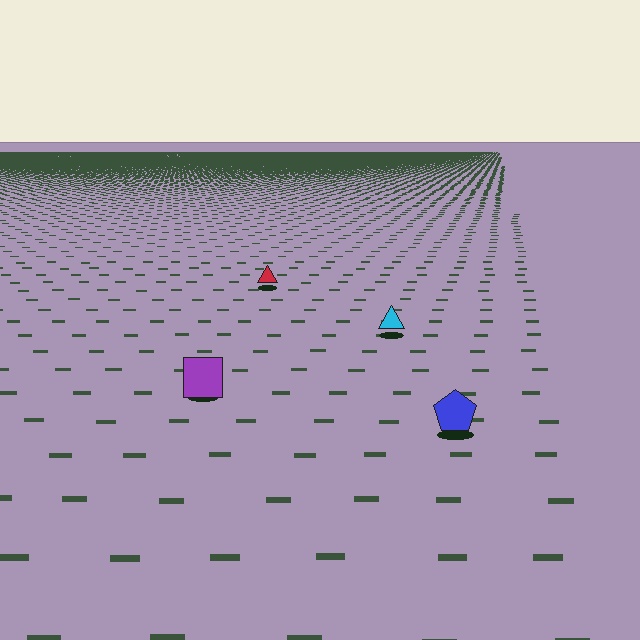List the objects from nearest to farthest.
From nearest to farthest: the blue pentagon, the purple square, the cyan triangle, the red triangle.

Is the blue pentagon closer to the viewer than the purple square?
Yes. The blue pentagon is closer — you can tell from the texture gradient: the ground texture is coarser near it.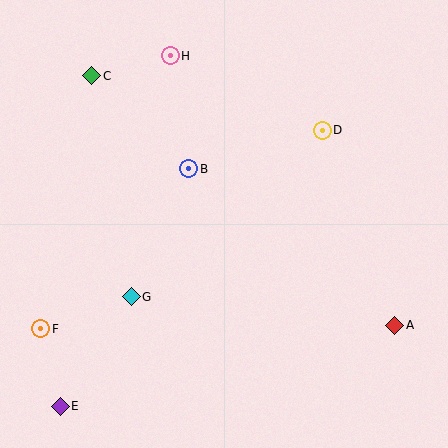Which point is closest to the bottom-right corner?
Point A is closest to the bottom-right corner.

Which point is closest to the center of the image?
Point B at (189, 169) is closest to the center.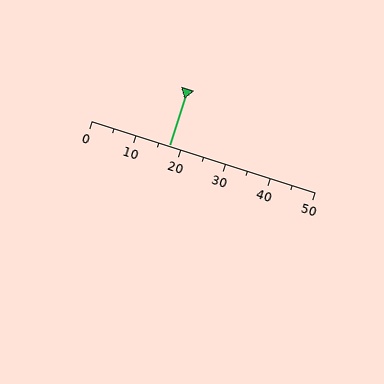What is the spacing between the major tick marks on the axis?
The major ticks are spaced 10 apart.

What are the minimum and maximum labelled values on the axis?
The axis runs from 0 to 50.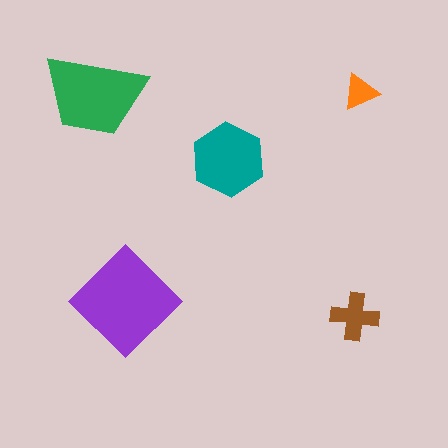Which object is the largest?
The purple diamond.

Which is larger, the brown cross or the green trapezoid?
The green trapezoid.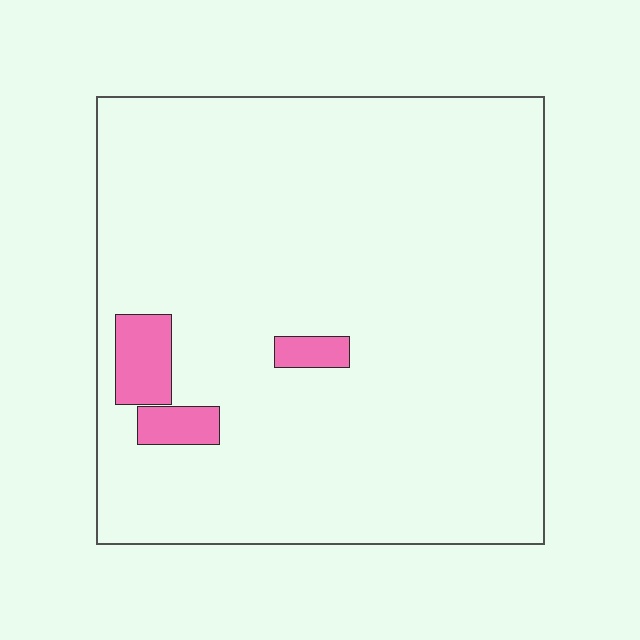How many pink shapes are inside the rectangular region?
3.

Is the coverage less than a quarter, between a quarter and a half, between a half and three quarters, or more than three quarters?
Less than a quarter.